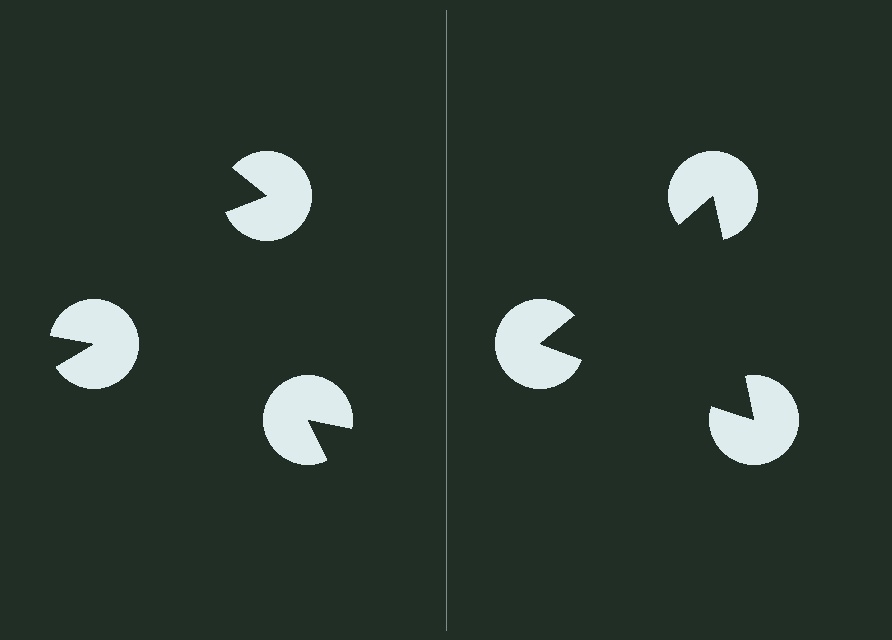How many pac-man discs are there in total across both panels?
6 — 3 on each side.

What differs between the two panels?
The pac-man discs are positioned identically on both sides; only the wedge orientations differ. On the right they align to a triangle; on the left they are misaligned.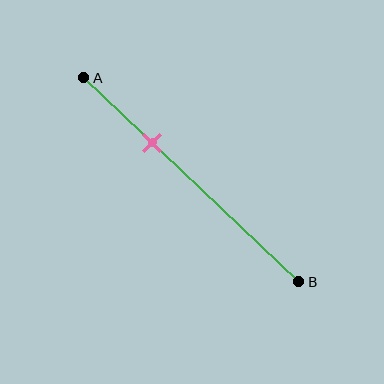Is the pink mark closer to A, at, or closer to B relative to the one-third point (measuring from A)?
The pink mark is approximately at the one-third point of segment AB.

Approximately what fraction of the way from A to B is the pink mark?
The pink mark is approximately 30% of the way from A to B.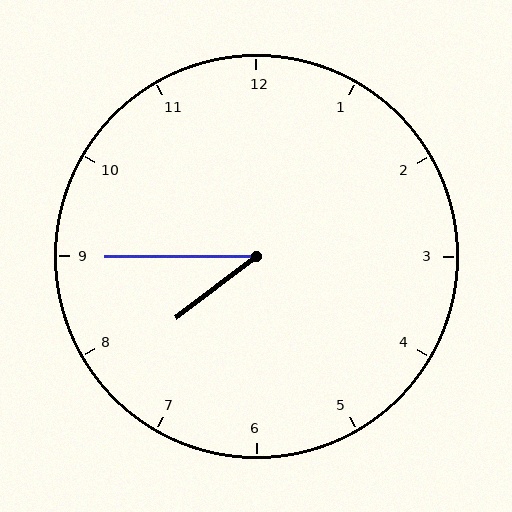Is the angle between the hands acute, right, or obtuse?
It is acute.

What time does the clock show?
7:45.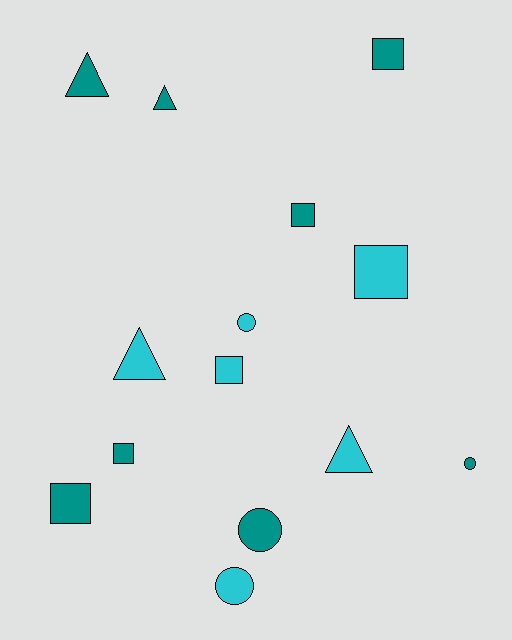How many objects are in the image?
There are 14 objects.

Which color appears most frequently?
Teal, with 8 objects.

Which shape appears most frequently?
Square, with 6 objects.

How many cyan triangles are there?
There are 2 cyan triangles.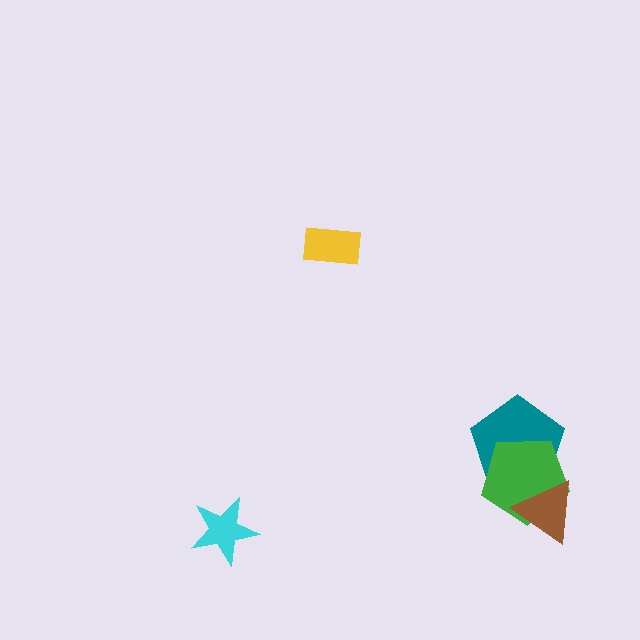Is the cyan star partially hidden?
No, no other shape covers it.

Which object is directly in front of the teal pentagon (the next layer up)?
The green pentagon is directly in front of the teal pentagon.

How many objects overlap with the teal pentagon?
2 objects overlap with the teal pentagon.